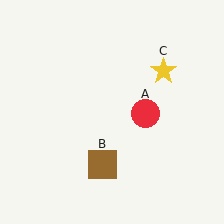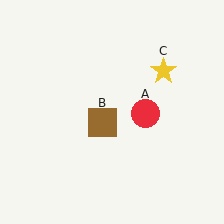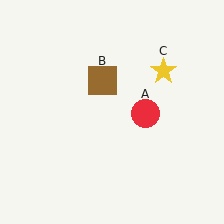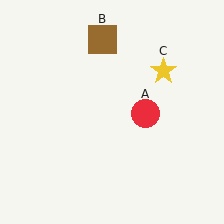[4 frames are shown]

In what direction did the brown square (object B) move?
The brown square (object B) moved up.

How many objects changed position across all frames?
1 object changed position: brown square (object B).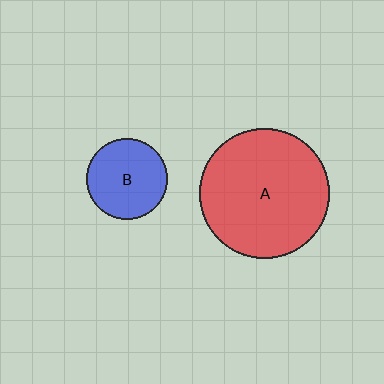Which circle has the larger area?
Circle A (red).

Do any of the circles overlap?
No, none of the circles overlap.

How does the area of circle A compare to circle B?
Approximately 2.6 times.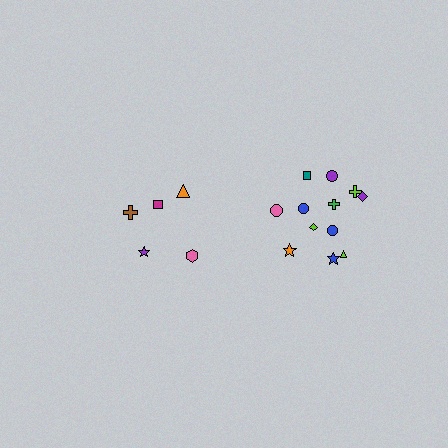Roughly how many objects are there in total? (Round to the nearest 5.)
Roughly 15 objects in total.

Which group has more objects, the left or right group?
The right group.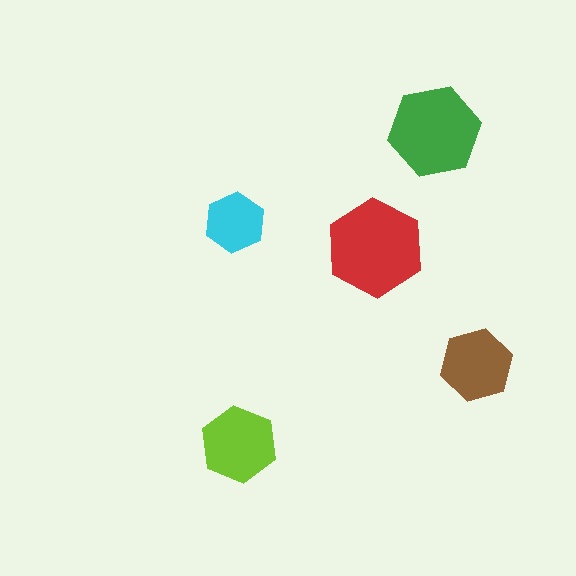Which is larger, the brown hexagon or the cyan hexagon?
The brown one.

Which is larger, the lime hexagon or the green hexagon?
The green one.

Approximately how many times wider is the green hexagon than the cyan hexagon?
About 1.5 times wider.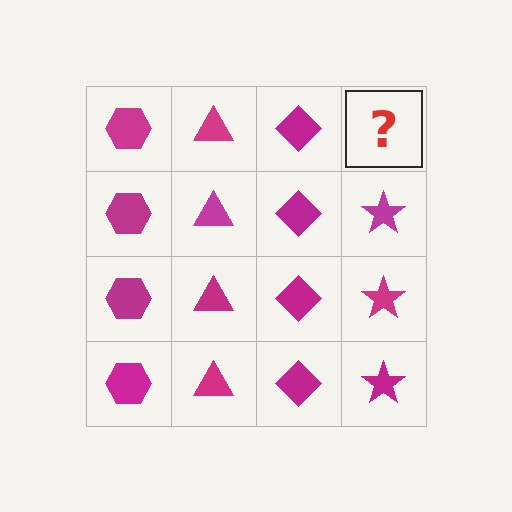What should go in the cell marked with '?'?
The missing cell should contain a magenta star.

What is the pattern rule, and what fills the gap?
The rule is that each column has a consistent shape. The gap should be filled with a magenta star.